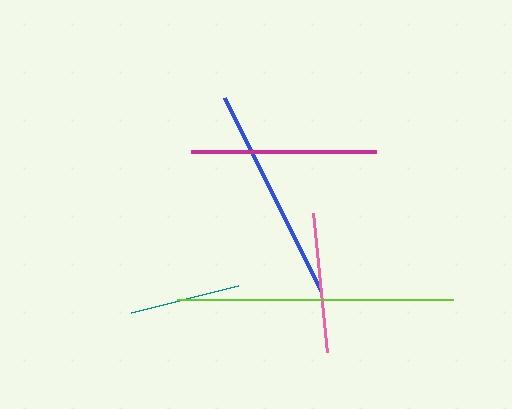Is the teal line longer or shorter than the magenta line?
The magenta line is longer than the teal line.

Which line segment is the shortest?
The teal line is the shortest at approximately 111 pixels.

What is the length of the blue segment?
The blue segment is approximately 215 pixels long.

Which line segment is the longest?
The lime line is the longest at approximately 276 pixels.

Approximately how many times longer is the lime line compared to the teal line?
The lime line is approximately 2.5 times the length of the teal line.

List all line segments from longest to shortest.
From longest to shortest: lime, blue, magenta, pink, teal.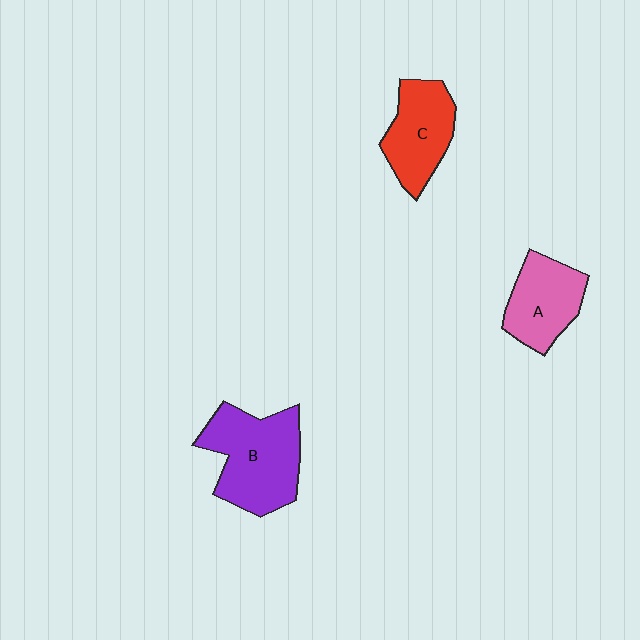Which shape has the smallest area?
Shape A (pink).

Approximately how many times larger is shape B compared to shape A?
Approximately 1.5 times.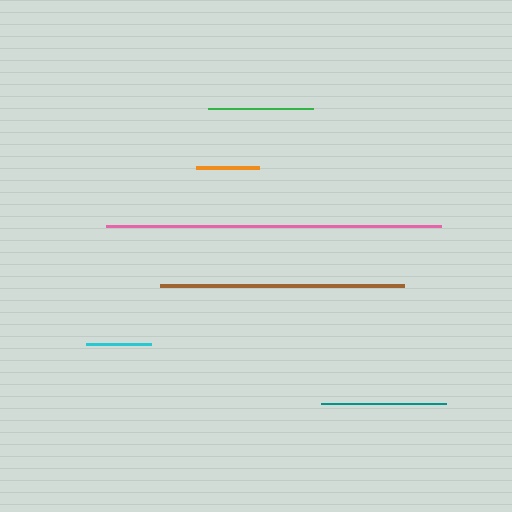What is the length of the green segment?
The green segment is approximately 105 pixels long.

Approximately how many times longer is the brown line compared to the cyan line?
The brown line is approximately 3.7 times the length of the cyan line.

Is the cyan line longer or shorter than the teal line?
The teal line is longer than the cyan line.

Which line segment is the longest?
The pink line is the longest at approximately 335 pixels.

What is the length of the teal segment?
The teal segment is approximately 125 pixels long.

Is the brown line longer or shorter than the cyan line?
The brown line is longer than the cyan line.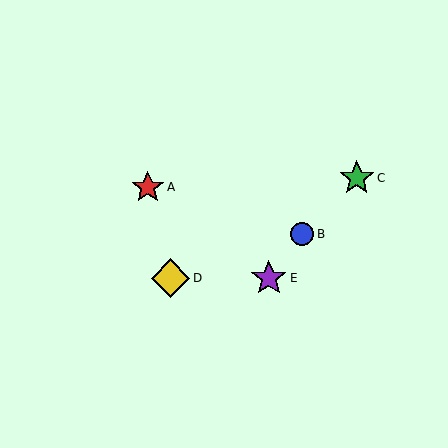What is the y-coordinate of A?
Object A is at y≈187.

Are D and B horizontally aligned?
No, D is at y≈278 and B is at y≈234.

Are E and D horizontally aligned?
Yes, both are at y≈278.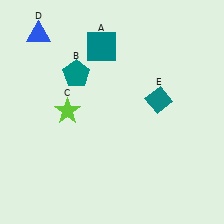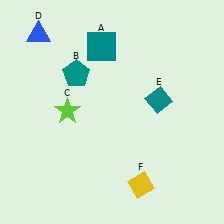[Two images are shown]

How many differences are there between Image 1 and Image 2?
There is 1 difference between the two images.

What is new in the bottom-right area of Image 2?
A yellow diamond (F) was added in the bottom-right area of Image 2.